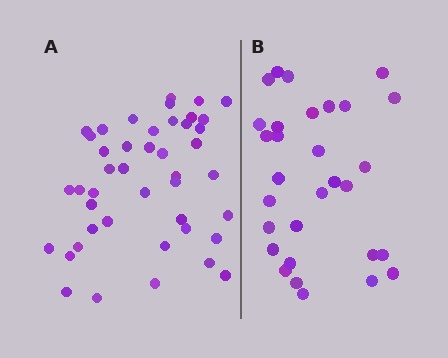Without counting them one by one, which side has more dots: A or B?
Region A (the left region) has more dots.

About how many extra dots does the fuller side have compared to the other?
Region A has approximately 15 more dots than region B.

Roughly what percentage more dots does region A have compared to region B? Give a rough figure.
About 45% more.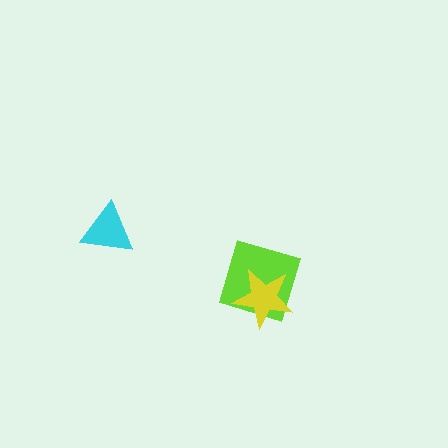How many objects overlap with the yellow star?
1 object overlaps with the yellow star.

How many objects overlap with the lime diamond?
1 object overlaps with the lime diamond.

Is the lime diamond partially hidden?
Yes, it is partially covered by another shape.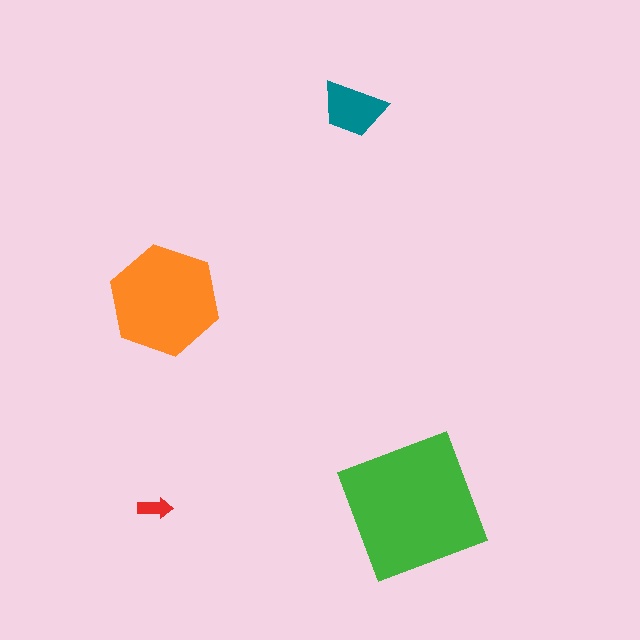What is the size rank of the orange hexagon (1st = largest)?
2nd.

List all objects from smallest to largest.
The red arrow, the teal trapezoid, the orange hexagon, the green square.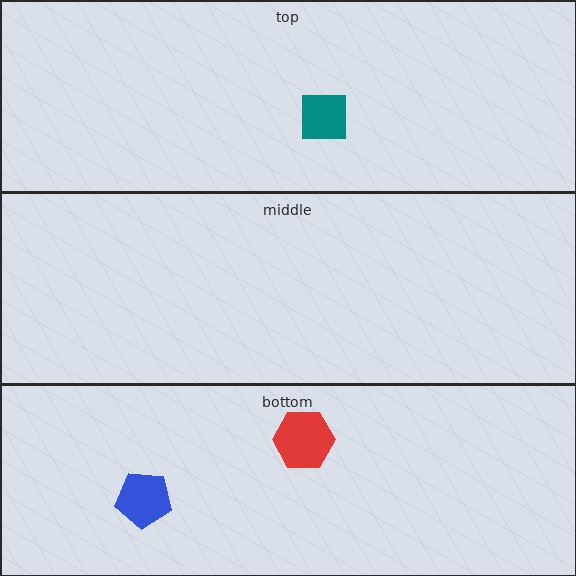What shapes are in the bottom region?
The blue pentagon, the red hexagon.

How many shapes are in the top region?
1.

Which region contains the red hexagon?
The bottom region.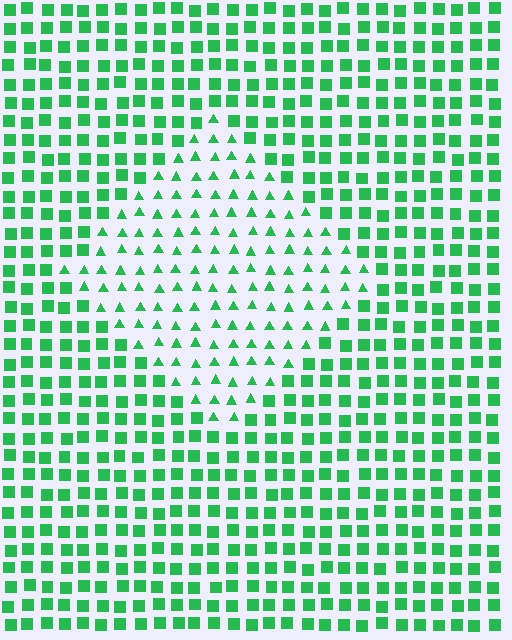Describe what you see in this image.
The image is filled with small green elements arranged in a uniform grid. A diamond-shaped region contains triangles, while the surrounding area contains squares. The boundary is defined purely by the change in element shape.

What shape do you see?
I see a diamond.